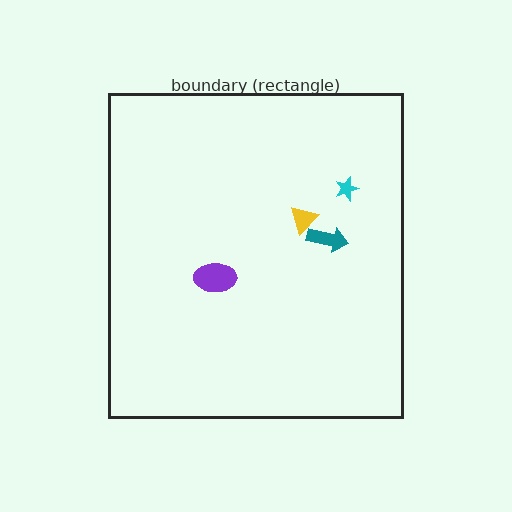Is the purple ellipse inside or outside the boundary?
Inside.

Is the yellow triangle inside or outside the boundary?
Inside.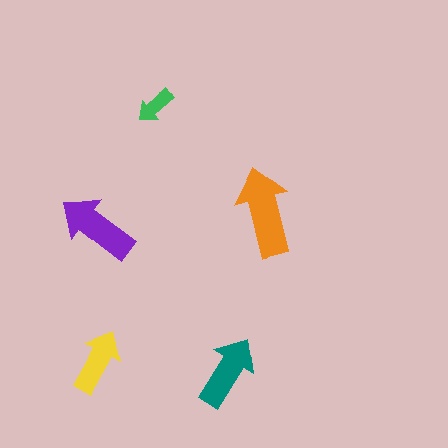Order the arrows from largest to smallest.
the orange one, the purple one, the teal one, the yellow one, the green one.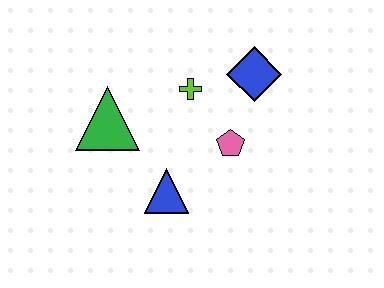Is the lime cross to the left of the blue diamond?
Yes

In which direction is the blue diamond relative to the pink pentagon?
The blue diamond is above the pink pentagon.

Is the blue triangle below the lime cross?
Yes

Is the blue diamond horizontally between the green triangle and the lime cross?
No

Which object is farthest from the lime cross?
The blue triangle is farthest from the lime cross.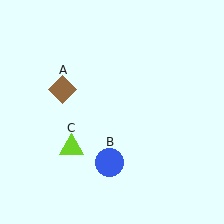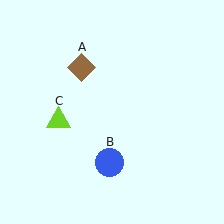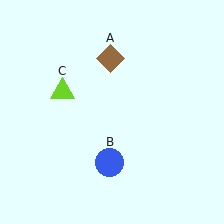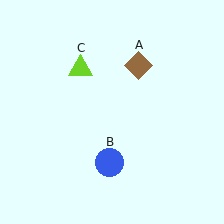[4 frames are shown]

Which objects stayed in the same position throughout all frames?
Blue circle (object B) remained stationary.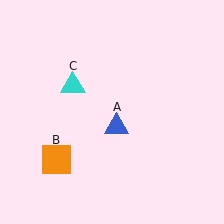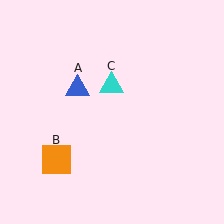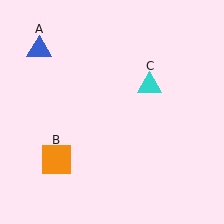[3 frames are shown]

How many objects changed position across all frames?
2 objects changed position: blue triangle (object A), cyan triangle (object C).